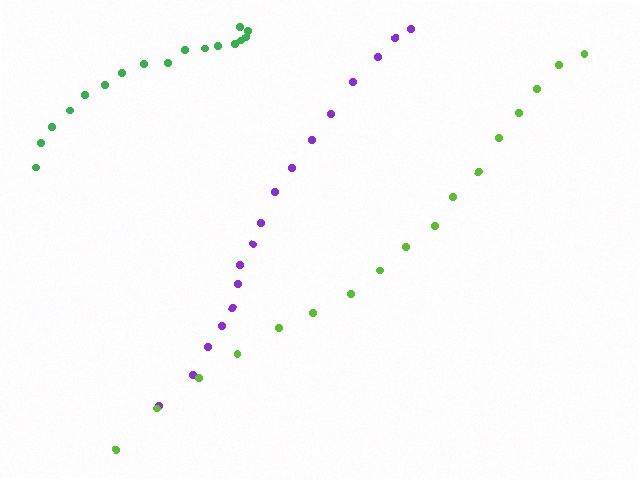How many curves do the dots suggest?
There are 3 distinct paths.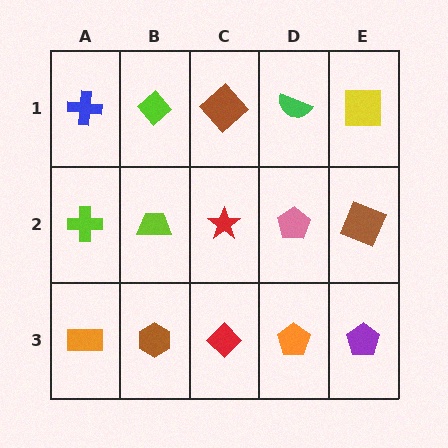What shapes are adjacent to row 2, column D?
A green semicircle (row 1, column D), an orange pentagon (row 3, column D), a red star (row 2, column C), a brown square (row 2, column E).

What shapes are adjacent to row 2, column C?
A brown diamond (row 1, column C), a red diamond (row 3, column C), a lime trapezoid (row 2, column B), a pink pentagon (row 2, column D).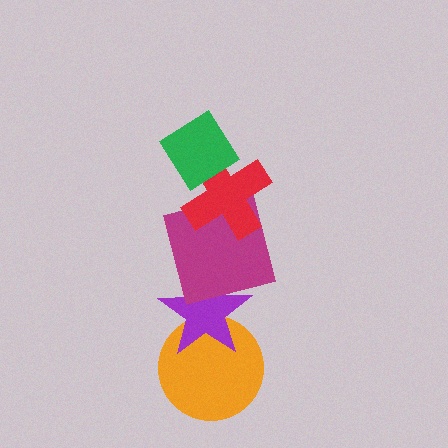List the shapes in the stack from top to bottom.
From top to bottom: the green diamond, the red cross, the magenta square, the purple star, the orange circle.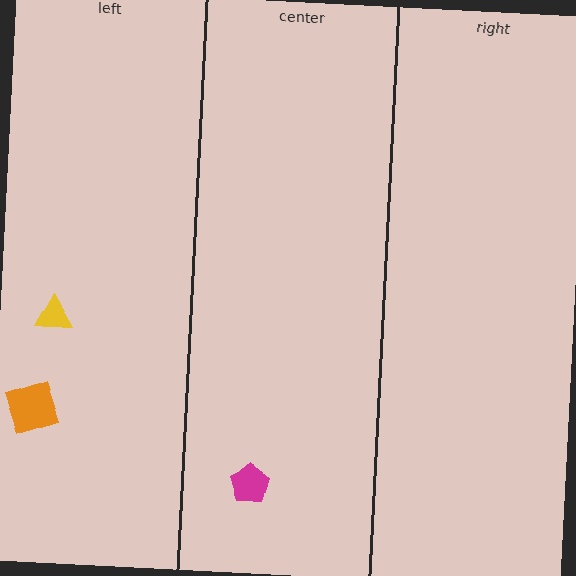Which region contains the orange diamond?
The left region.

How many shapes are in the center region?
1.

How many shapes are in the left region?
2.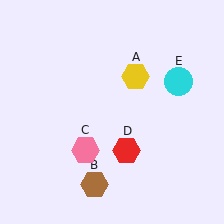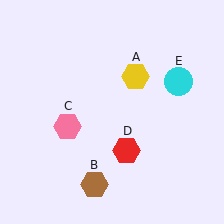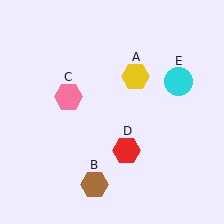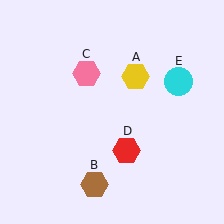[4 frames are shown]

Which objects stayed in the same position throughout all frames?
Yellow hexagon (object A) and brown hexagon (object B) and red hexagon (object D) and cyan circle (object E) remained stationary.